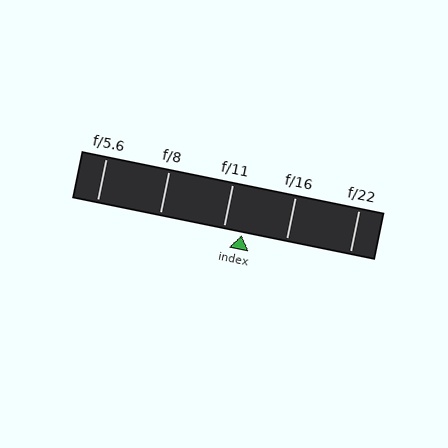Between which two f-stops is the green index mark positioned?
The index mark is between f/11 and f/16.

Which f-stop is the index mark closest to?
The index mark is closest to f/11.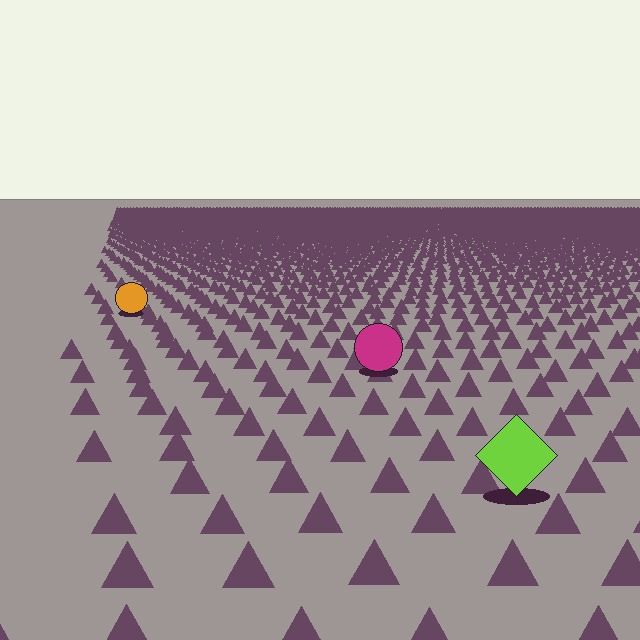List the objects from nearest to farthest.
From nearest to farthest: the lime diamond, the magenta circle, the orange circle.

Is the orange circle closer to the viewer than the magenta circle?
No. The magenta circle is closer — you can tell from the texture gradient: the ground texture is coarser near it.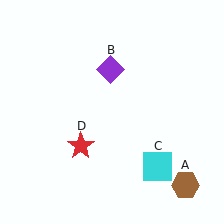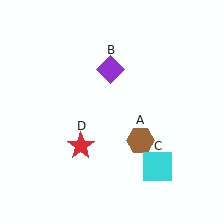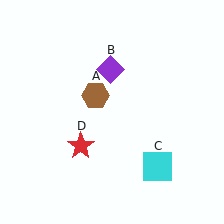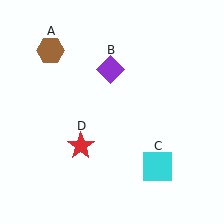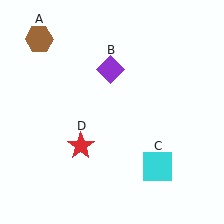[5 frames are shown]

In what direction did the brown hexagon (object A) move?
The brown hexagon (object A) moved up and to the left.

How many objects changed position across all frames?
1 object changed position: brown hexagon (object A).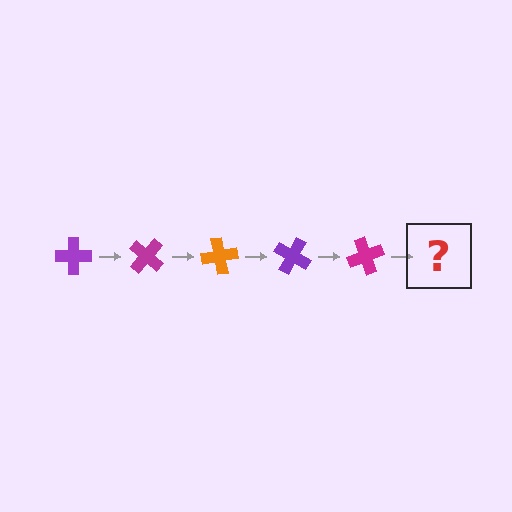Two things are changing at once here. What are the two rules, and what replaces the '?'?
The two rules are that it rotates 40 degrees each step and the color cycles through purple, magenta, and orange. The '?' should be an orange cross, rotated 200 degrees from the start.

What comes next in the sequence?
The next element should be an orange cross, rotated 200 degrees from the start.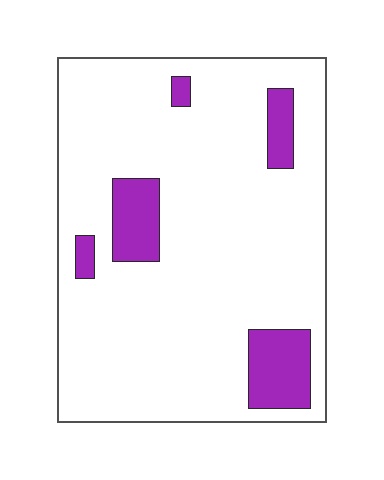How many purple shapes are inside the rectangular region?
5.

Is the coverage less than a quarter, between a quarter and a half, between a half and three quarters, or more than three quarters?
Less than a quarter.